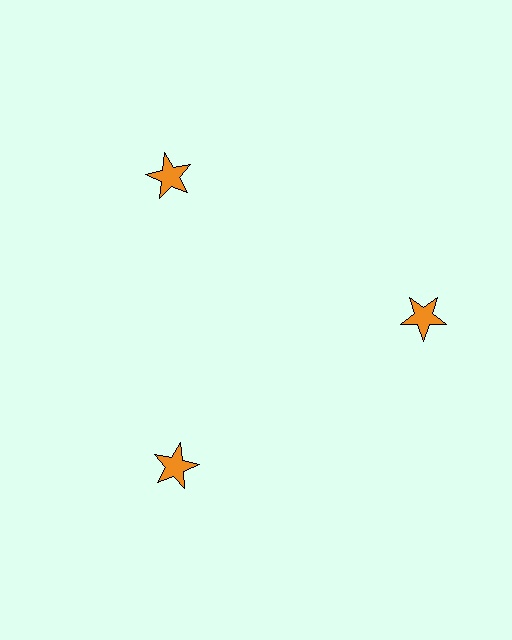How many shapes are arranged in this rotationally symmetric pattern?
There are 3 shapes, arranged in 3 groups of 1.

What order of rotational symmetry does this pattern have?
This pattern has 3-fold rotational symmetry.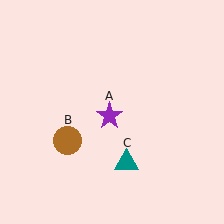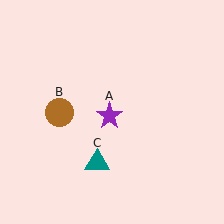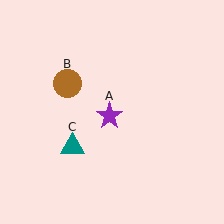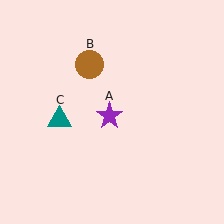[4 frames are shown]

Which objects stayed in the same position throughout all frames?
Purple star (object A) remained stationary.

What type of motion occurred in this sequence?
The brown circle (object B), teal triangle (object C) rotated clockwise around the center of the scene.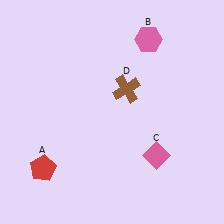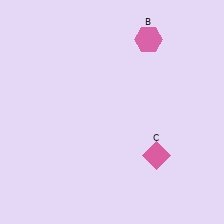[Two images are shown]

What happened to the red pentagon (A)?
The red pentagon (A) was removed in Image 2. It was in the bottom-left area of Image 1.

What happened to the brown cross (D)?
The brown cross (D) was removed in Image 2. It was in the top-right area of Image 1.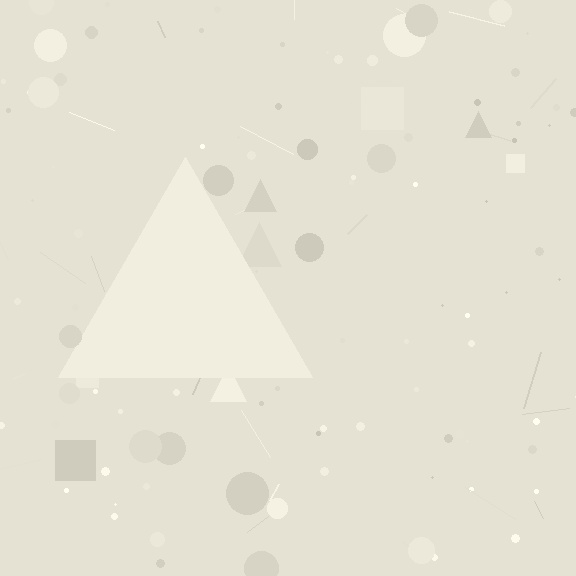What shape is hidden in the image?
A triangle is hidden in the image.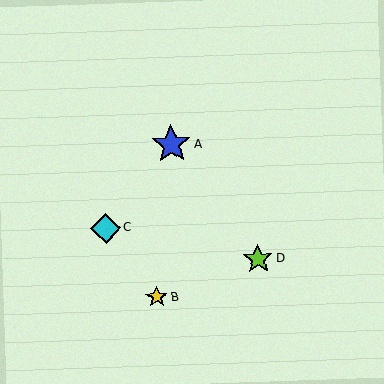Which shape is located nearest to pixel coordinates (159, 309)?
The yellow star (labeled B) at (157, 297) is nearest to that location.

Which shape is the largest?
The blue star (labeled A) is the largest.